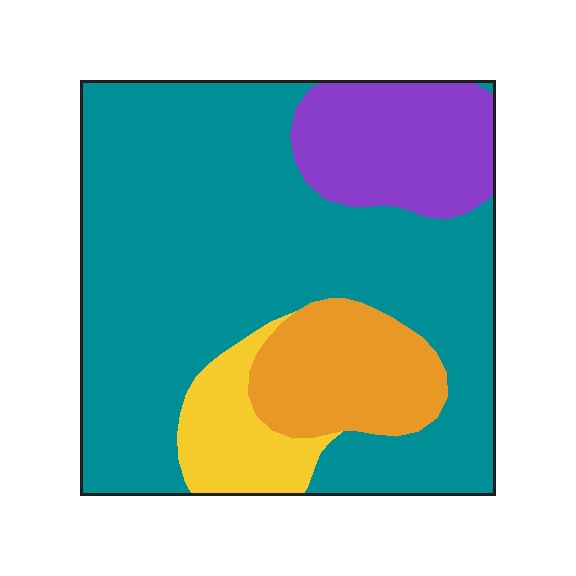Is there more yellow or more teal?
Teal.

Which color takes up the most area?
Teal, at roughly 65%.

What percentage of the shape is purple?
Purple covers 14% of the shape.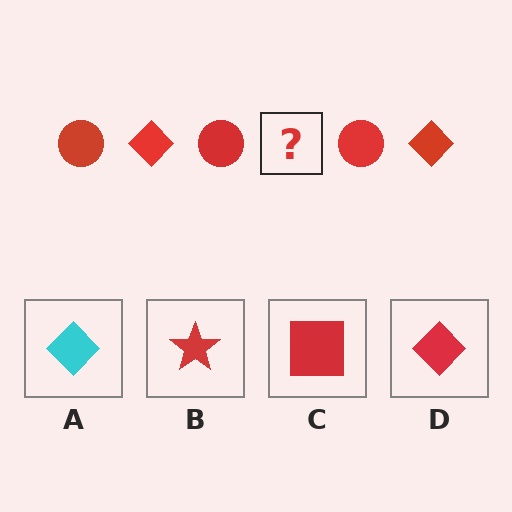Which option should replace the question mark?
Option D.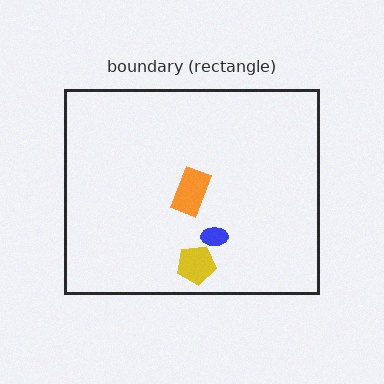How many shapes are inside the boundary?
3 inside, 0 outside.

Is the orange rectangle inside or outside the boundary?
Inside.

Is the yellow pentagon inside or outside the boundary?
Inside.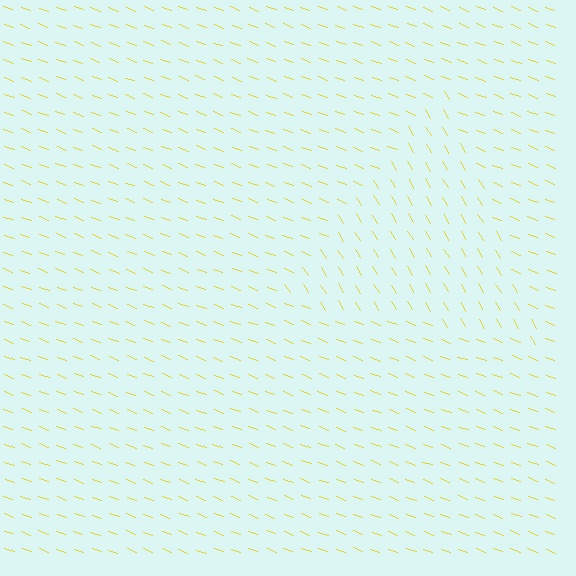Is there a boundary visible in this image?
Yes, there is a texture boundary formed by a change in line orientation.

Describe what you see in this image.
The image is filled with small yellow line segments. A triangle region in the image has lines oriented differently from the surrounding lines, creating a visible texture boundary.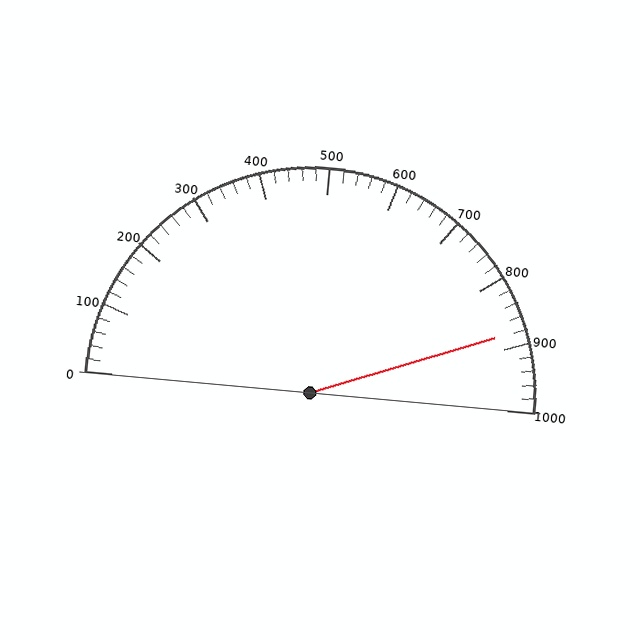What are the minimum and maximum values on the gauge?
The gauge ranges from 0 to 1000.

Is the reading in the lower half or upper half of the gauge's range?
The reading is in the upper half of the range (0 to 1000).